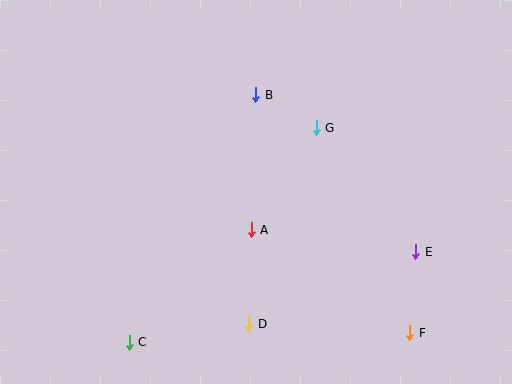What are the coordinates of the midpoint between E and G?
The midpoint between E and G is at (366, 190).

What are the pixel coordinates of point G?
Point G is at (316, 128).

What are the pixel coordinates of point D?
Point D is at (249, 324).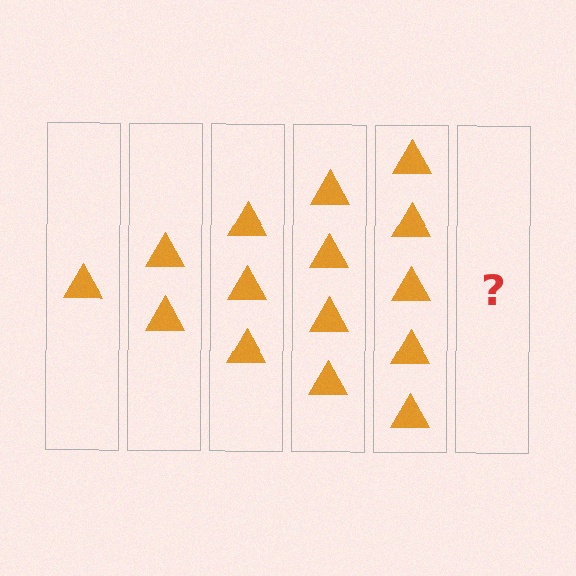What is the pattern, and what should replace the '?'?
The pattern is that each step adds one more triangle. The '?' should be 6 triangles.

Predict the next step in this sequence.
The next step is 6 triangles.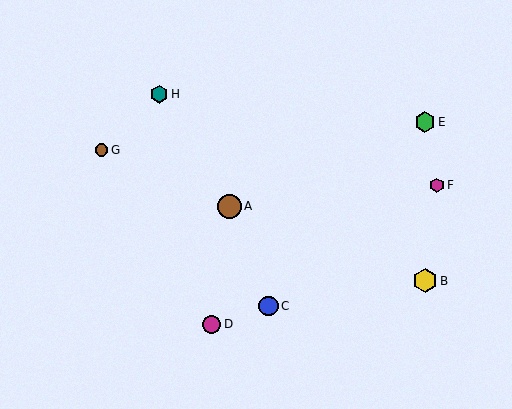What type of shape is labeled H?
Shape H is a teal hexagon.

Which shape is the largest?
The yellow hexagon (labeled B) is the largest.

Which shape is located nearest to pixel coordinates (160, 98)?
The teal hexagon (labeled H) at (159, 94) is nearest to that location.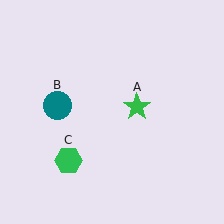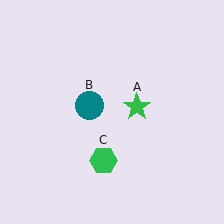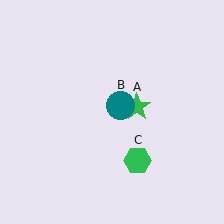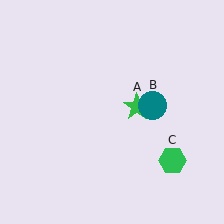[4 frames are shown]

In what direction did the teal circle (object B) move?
The teal circle (object B) moved right.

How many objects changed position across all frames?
2 objects changed position: teal circle (object B), green hexagon (object C).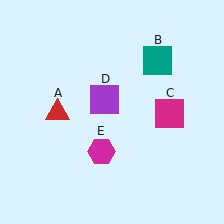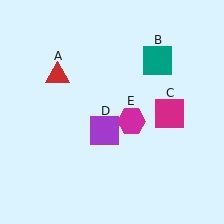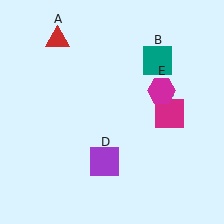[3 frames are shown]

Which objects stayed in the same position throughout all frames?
Teal square (object B) and magenta square (object C) remained stationary.